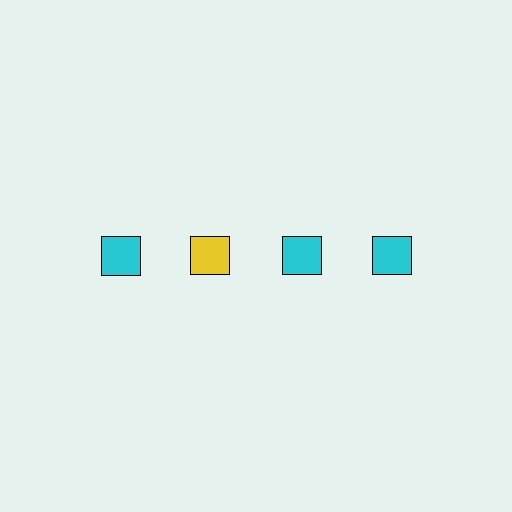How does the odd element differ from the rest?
It has a different color: yellow instead of cyan.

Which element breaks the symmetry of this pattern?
The yellow square in the top row, second from left column breaks the symmetry. All other shapes are cyan squares.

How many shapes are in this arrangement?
There are 4 shapes arranged in a grid pattern.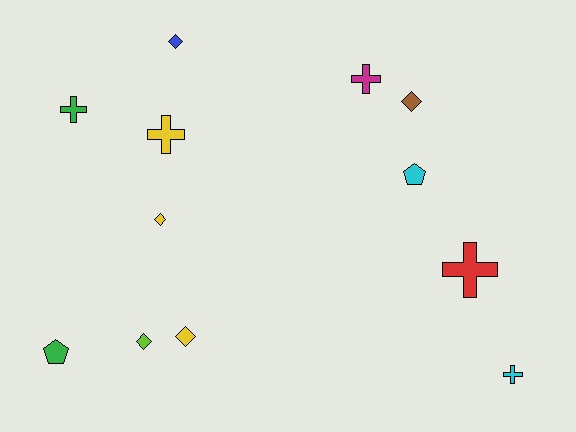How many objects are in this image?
There are 12 objects.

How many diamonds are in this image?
There are 5 diamonds.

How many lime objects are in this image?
There is 1 lime object.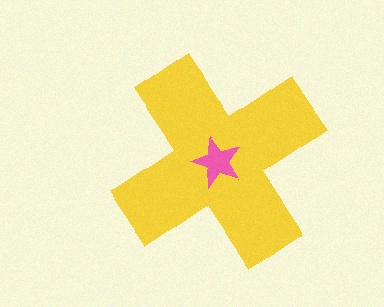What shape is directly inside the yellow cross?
The pink star.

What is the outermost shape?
The yellow cross.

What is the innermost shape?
The pink star.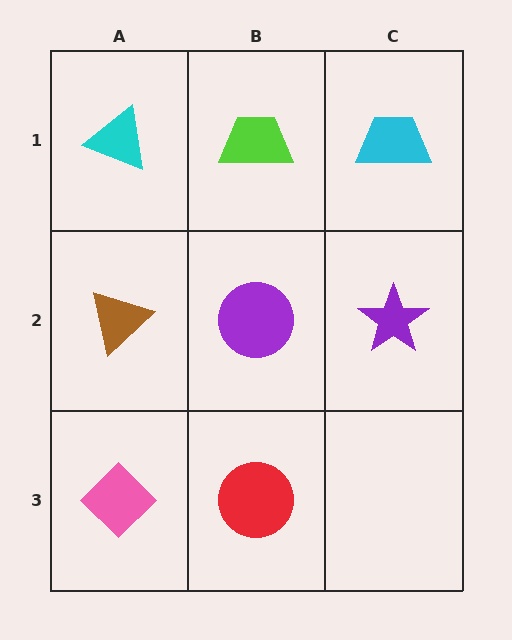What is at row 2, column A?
A brown triangle.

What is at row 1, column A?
A cyan triangle.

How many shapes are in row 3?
2 shapes.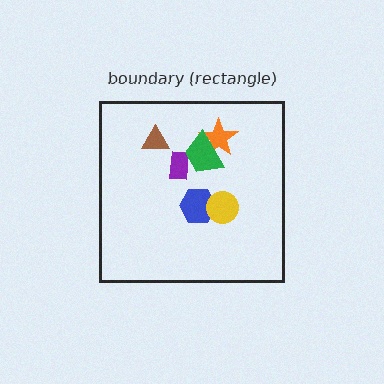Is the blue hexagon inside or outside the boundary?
Inside.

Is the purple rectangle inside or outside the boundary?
Inside.